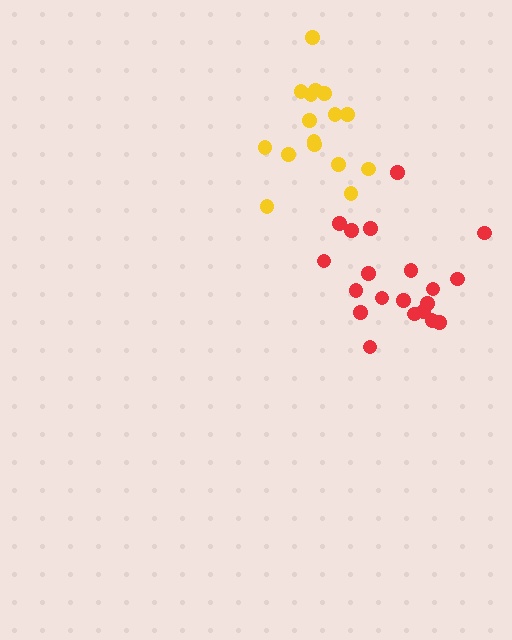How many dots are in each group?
Group 1: 16 dots, Group 2: 20 dots (36 total).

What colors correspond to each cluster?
The clusters are colored: yellow, red.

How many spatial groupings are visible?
There are 2 spatial groupings.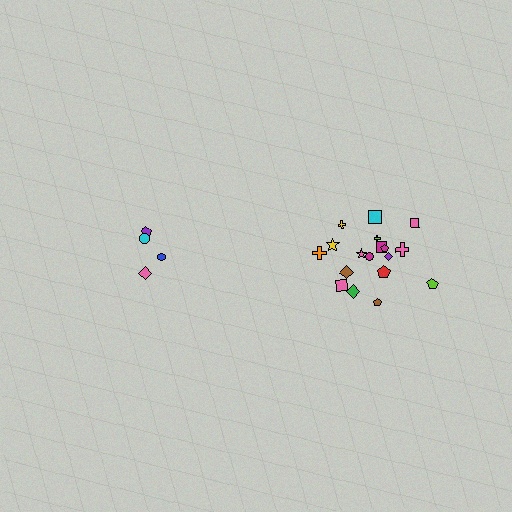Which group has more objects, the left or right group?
The right group.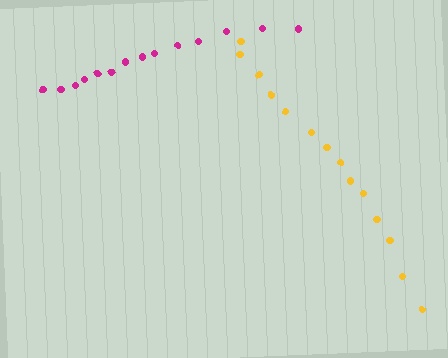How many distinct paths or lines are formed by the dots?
There are 2 distinct paths.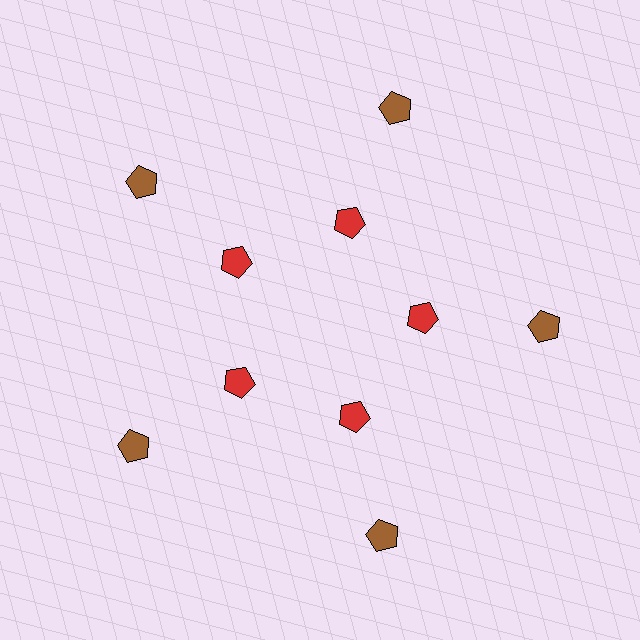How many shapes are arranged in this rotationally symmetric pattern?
There are 10 shapes, arranged in 5 groups of 2.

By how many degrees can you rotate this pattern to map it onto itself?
The pattern maps onto itself every 72 degrees of rotation.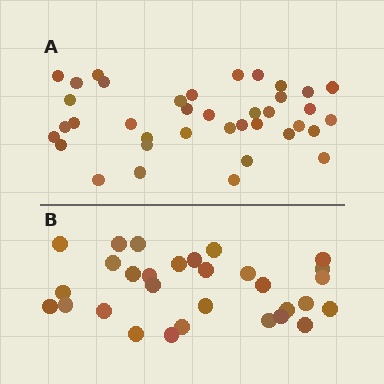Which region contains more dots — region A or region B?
Region A (the top region) has more dots.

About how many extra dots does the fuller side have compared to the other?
Region A has roughly 8 or so more dots than region B.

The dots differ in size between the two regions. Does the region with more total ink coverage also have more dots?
No. Region B has more total ink coverage because its dots are larger, but region A actually contains more individual dots. Total area can be misleading — the number of items is what matters here.